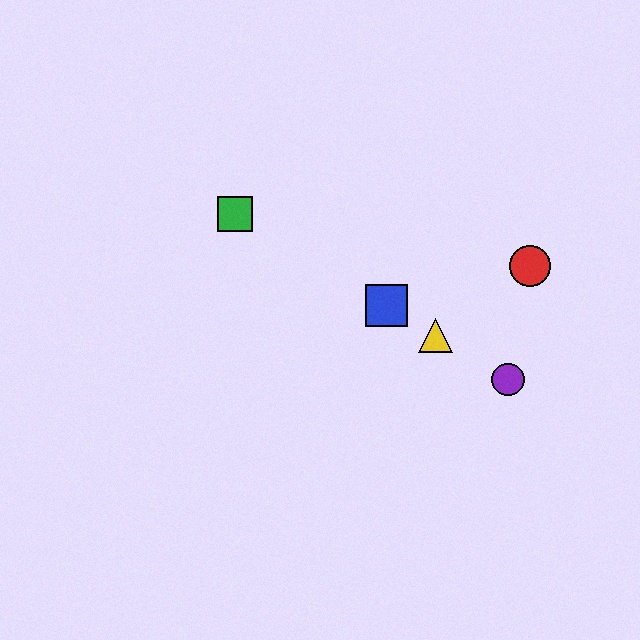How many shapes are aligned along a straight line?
4 shapes (the blue square, the green square, the yellow triangle, the purple circle) are aligned along a straight line.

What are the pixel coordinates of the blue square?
The blue square is at (386, 306).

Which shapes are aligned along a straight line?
The blue square, the green square, the yellow triangle, the purple circle are aligned along a straight line.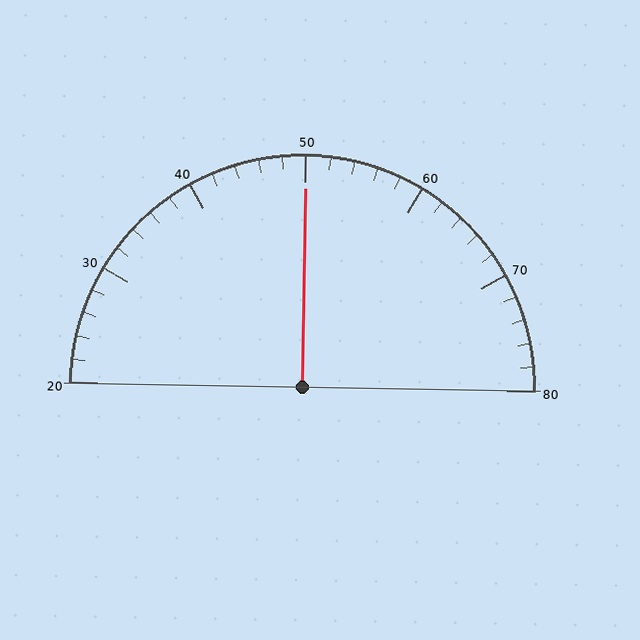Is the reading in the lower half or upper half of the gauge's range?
The reading is in the upper half of the range (20 to 80).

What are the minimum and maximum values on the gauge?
The gauge ranges from 20 to 80.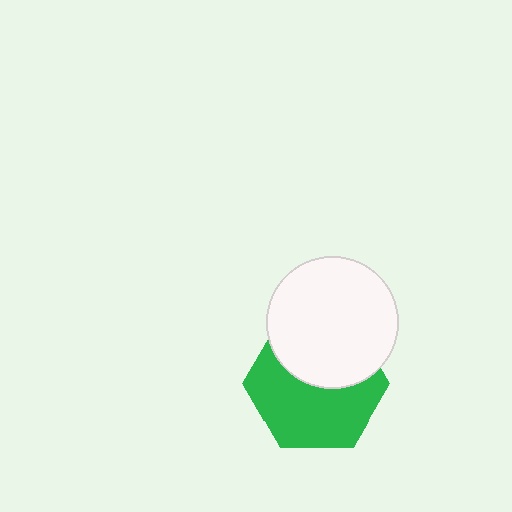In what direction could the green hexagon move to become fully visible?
The green hexagon could move down. That would shift it out from behind the white circle entirely.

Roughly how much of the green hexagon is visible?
About half of it is visible (roughly 59%).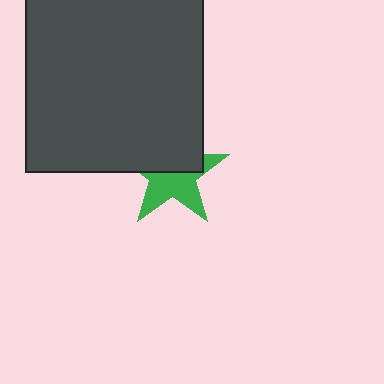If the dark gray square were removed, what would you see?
You would see the complete green star.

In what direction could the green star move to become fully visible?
The green star could move down. That would shift it out from behind the dark gray square entirely.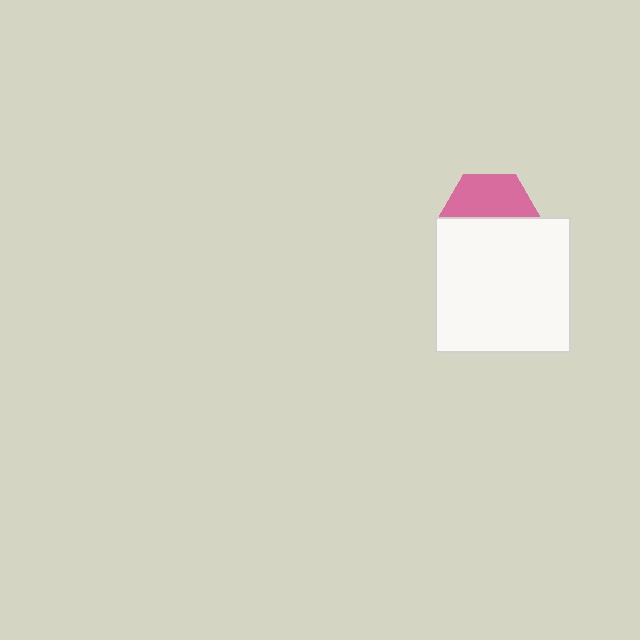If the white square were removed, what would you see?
You would see the complete pink hexagon.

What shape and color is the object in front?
The object in front is a white square.